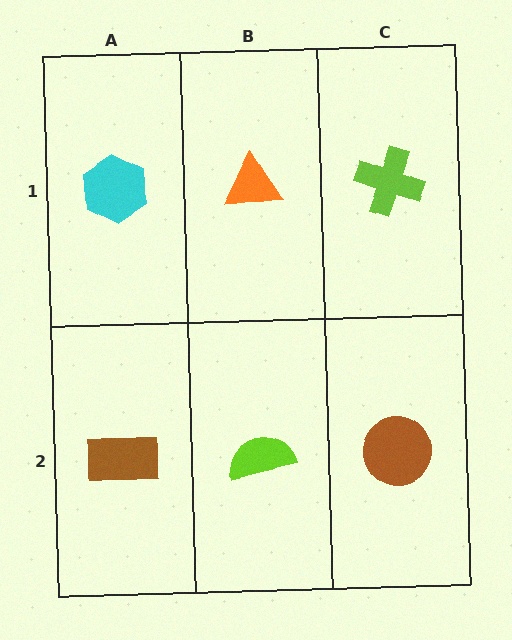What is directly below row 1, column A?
A brown rectangle.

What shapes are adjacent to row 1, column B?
A lime semicircle (row 2, column B), a cyan hexagon (row 1, column A), a lime cross (row 1, column C).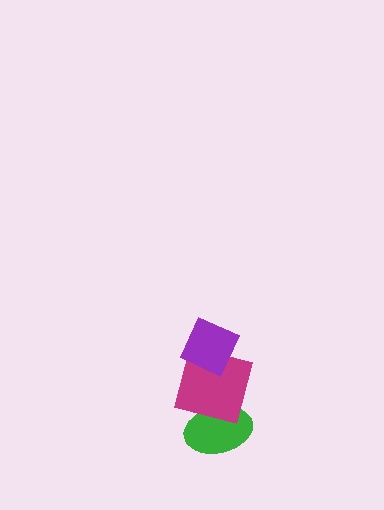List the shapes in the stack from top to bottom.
From top to bottom: the purple diamond, the magenta square, the green ellipse.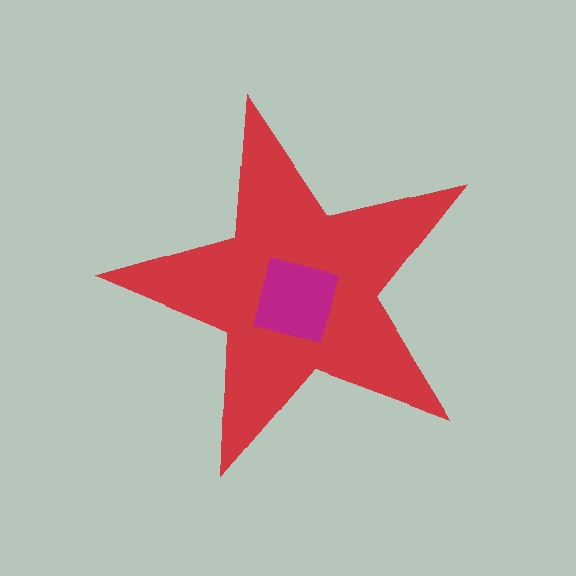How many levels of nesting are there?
2.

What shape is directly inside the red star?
The magenta square.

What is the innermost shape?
The magenta square.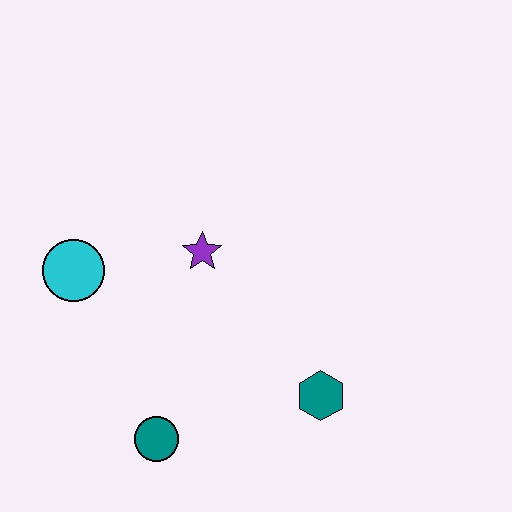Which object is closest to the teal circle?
The teal hexagon is closest to the teal circle.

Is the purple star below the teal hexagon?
No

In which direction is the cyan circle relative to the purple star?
The cyan circle is to the left of the purple star.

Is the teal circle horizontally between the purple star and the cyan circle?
Yes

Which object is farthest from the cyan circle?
The teal hexagon is farthest from the cyan circle.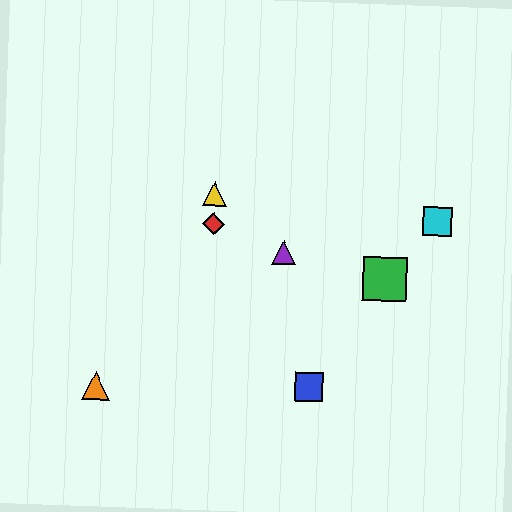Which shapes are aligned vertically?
The red diamond, the yellow triangle are aligned vertically.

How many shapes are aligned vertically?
2 shapes (the red diamond, the yellow triangle) are aligned vertically.